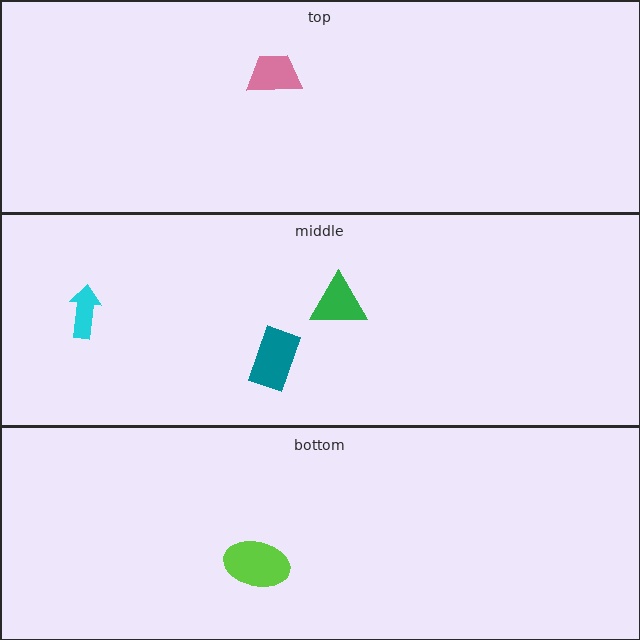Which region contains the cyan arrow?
The middle region.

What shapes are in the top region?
The pink trapezoid.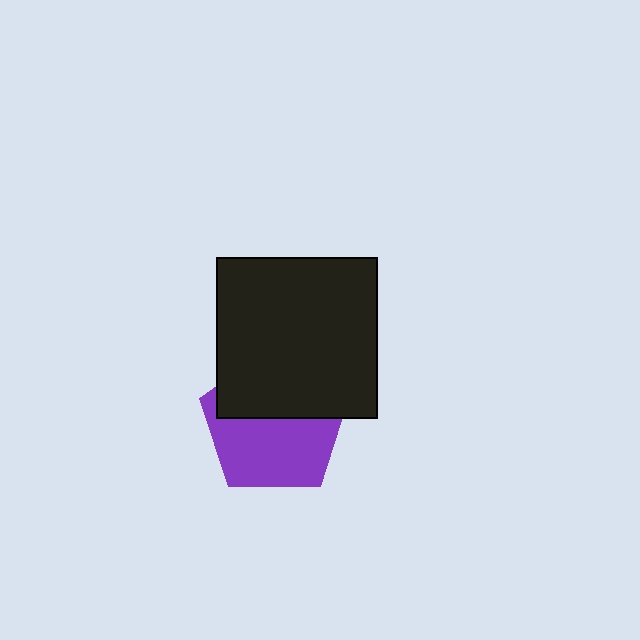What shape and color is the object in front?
The object in front is a black square.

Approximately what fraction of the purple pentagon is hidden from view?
Roughly 45% of the purple pentagon is hidden behind the black square.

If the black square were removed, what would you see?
You would see the complete purple pentagon.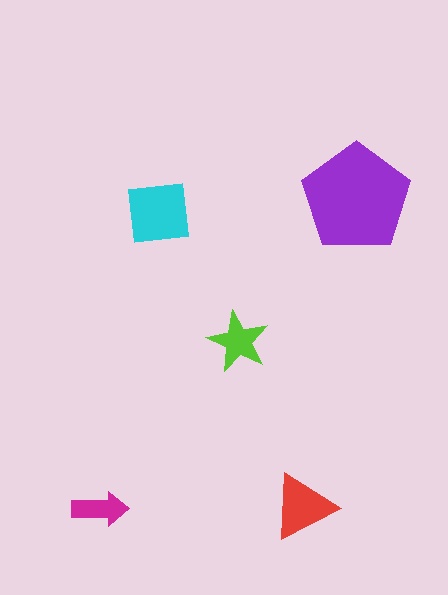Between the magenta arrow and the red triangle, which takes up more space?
The red triangle.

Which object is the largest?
The purple pentagon.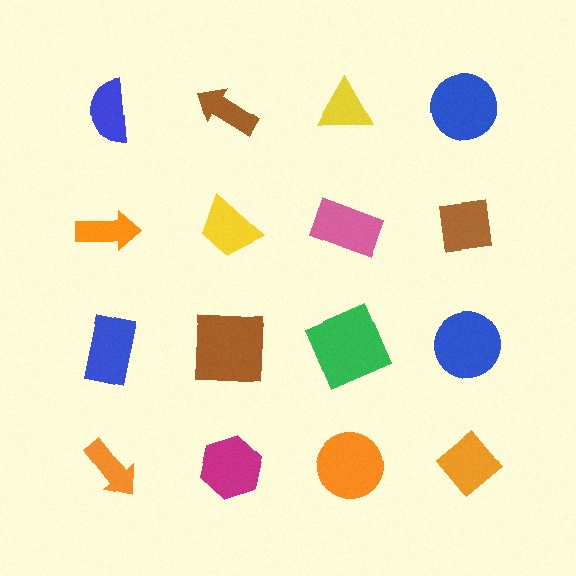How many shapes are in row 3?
4 shapes.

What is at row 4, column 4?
An orange diamond.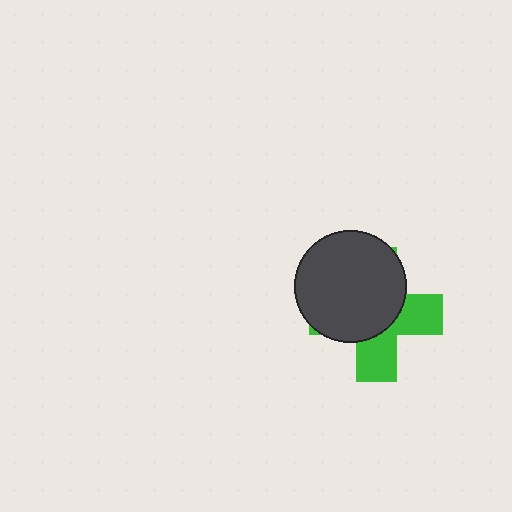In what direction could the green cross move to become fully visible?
The green cross could move toward the lower-right. That would shift it out from behind the dark gray circle entirely.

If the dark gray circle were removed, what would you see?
You would see the complete green cross.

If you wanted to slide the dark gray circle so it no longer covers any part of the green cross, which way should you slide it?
Slide it toward the upper-left — that is the most direct way to separate the two shapes.